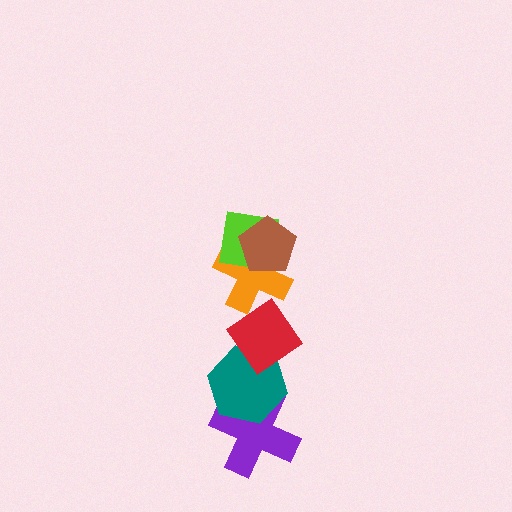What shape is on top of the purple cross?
The teal hexagon is on top of the purple cross.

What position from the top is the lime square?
The lime square is 2nd from the top.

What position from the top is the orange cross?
The orange cross is 3rd from the top.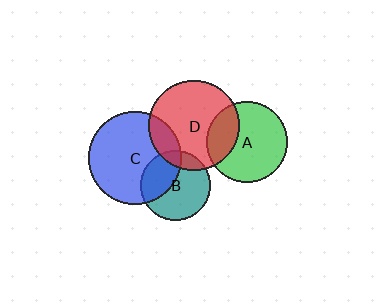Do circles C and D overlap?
Yes.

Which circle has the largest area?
Circle C (blue).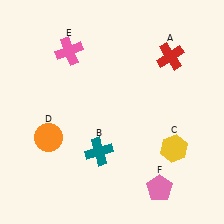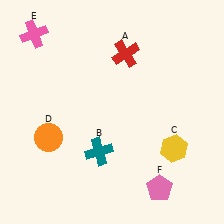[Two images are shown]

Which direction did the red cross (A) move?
The red cross (A) moved left.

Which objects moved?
The objects that moved are: the red cross (A), the pink cross (E).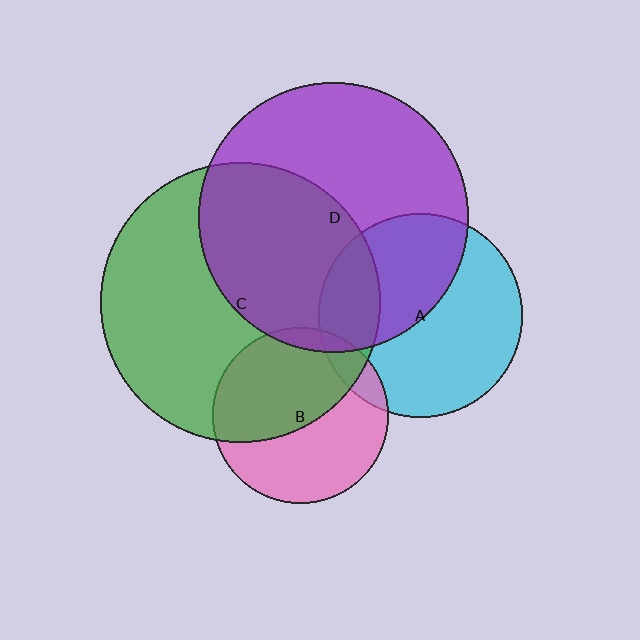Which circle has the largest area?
Circle C (green).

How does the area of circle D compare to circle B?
Approximately 2.3 times.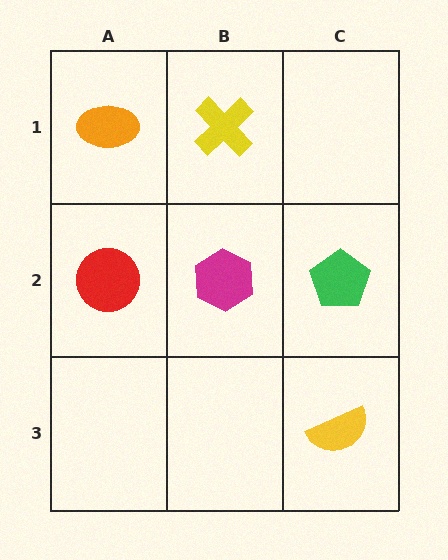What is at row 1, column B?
A yellow cross.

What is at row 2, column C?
A green pentagon.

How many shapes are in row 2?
3 shapes.